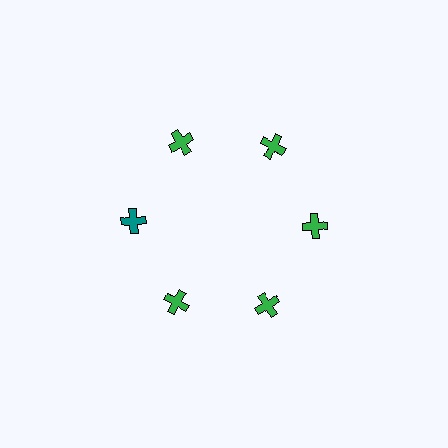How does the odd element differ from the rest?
It has a different color: teal instead of green.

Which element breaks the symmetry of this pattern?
The teal cross at roughly the 9 o'clock position breaks the symmetry. All other shapes are green crosses.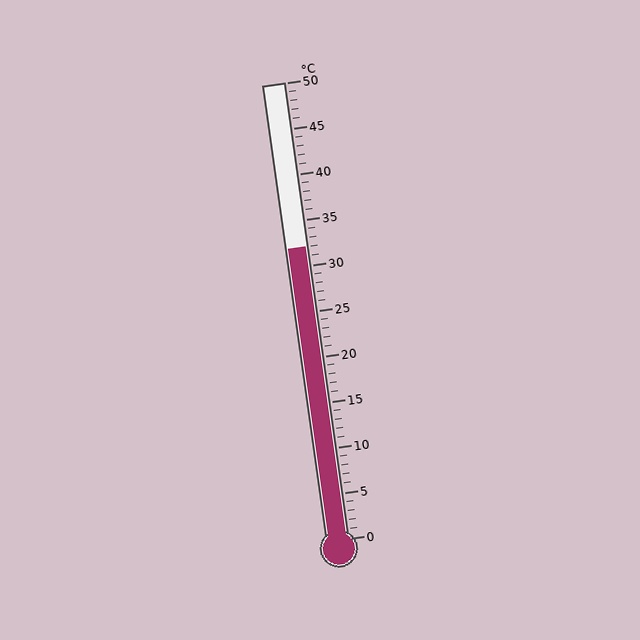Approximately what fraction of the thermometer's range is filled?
The thermometer is filled to approximately 65% of its range.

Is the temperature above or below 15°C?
The temperature is above 15°C.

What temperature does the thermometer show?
The thermometer shows approximately 32°C.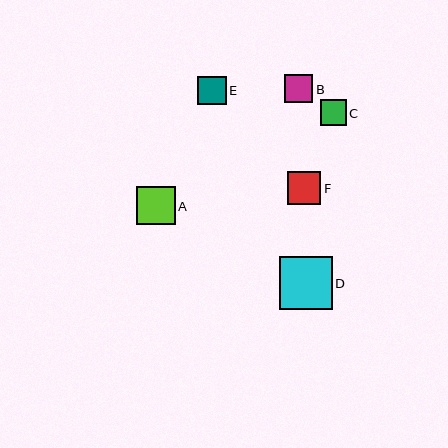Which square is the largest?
Square D is the largest with a size of approximately 53 pixels.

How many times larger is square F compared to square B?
Square F is approximately 1.2 times the size of square B.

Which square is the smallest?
Square C is the smallest with a size of approximately 26 pixels.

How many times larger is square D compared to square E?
Square D is approximately 1.9 times the size of square E.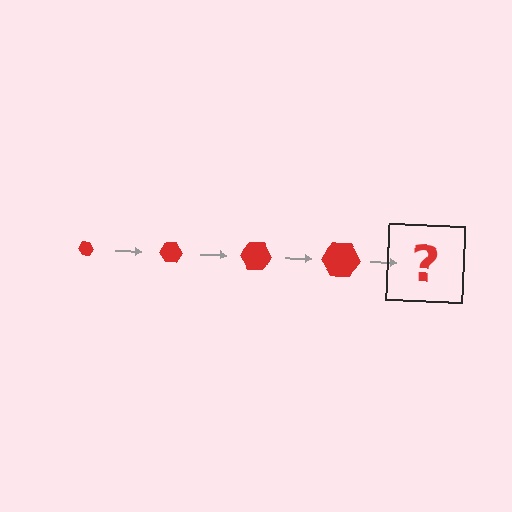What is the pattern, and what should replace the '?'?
The pattern is that the hexagon gets progressively larger each step. The '?' should be a red hexagon, larger than the previous one.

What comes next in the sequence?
The next element should be a red hexagon, larger than the previous one.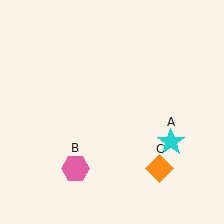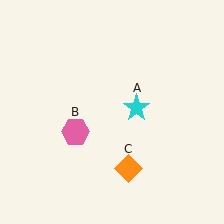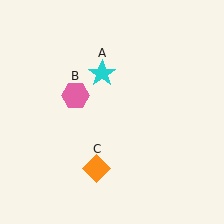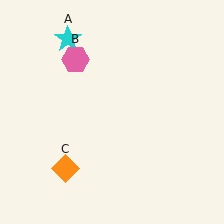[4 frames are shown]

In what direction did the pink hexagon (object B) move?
The pink hexagon (object B) moved up.